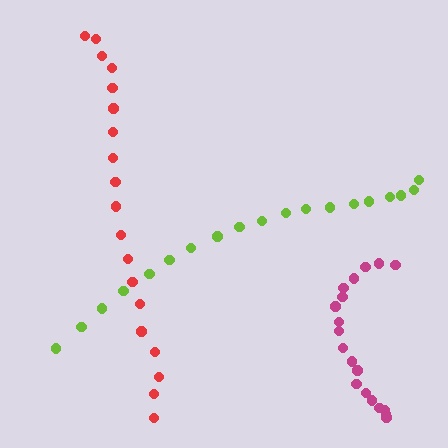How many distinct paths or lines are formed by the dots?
There are 3 distinct paths.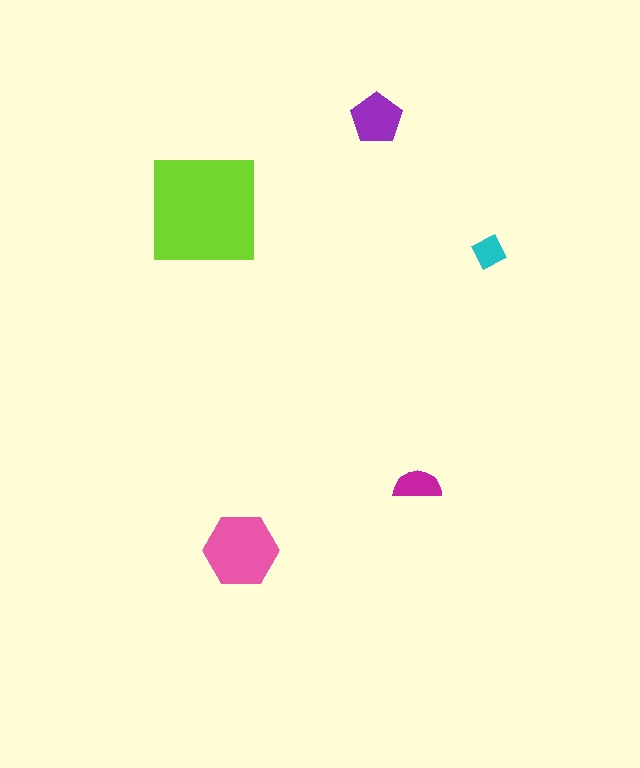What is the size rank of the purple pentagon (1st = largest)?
3rd.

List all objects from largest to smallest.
The lime square, the pink hexagon, the purple pentagon, the magenta semicircle, the cyan diamond.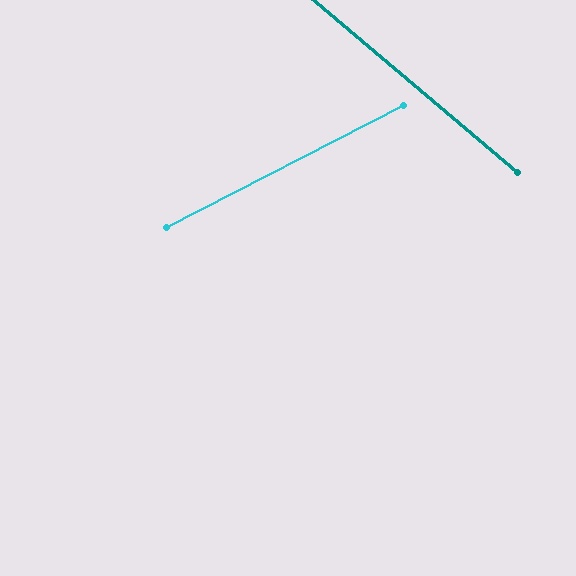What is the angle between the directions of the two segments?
Approximately 68 degrees.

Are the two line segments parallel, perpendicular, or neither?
Neither parallel nor perpendicular — they differ by about 68°.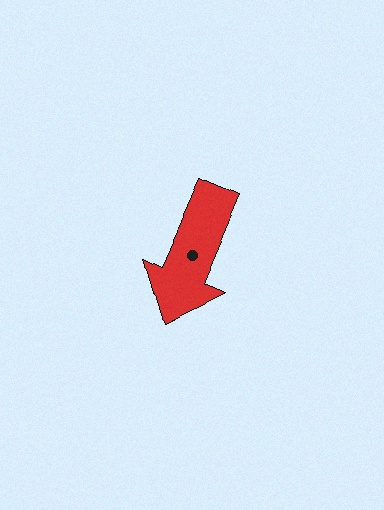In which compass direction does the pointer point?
Southwest.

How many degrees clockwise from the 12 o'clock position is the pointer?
Approximately 203 degrees.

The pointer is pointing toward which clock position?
Roughly 7 o'clock.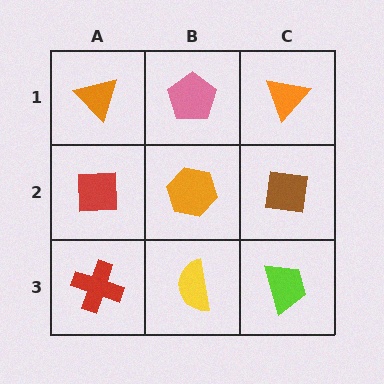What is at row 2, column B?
An orange hexagon.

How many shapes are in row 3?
3 shapes.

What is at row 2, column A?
A red square.